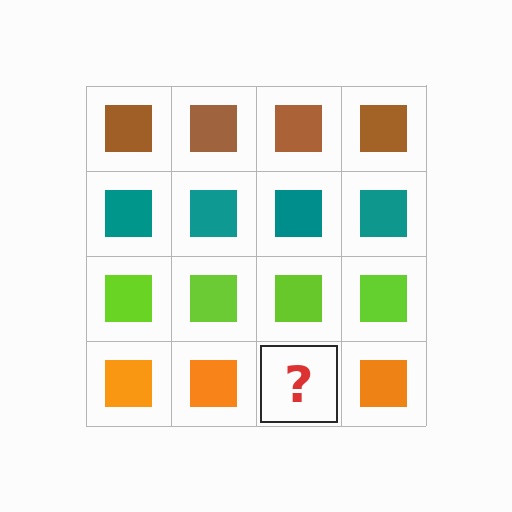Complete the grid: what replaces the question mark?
The question mark should be replaced with an orange square.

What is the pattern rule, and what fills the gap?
The rule is that each row has a consistent color. The gap should be filled with an orange square.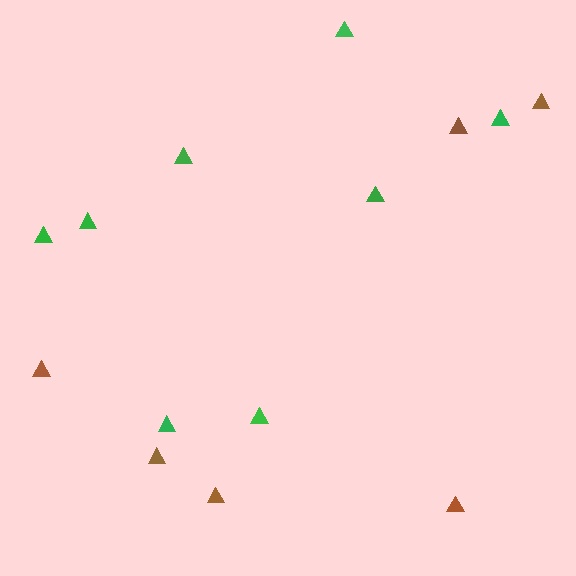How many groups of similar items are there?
There are 2 groups: one group of green triangles (8) and one group of brown triangles (6).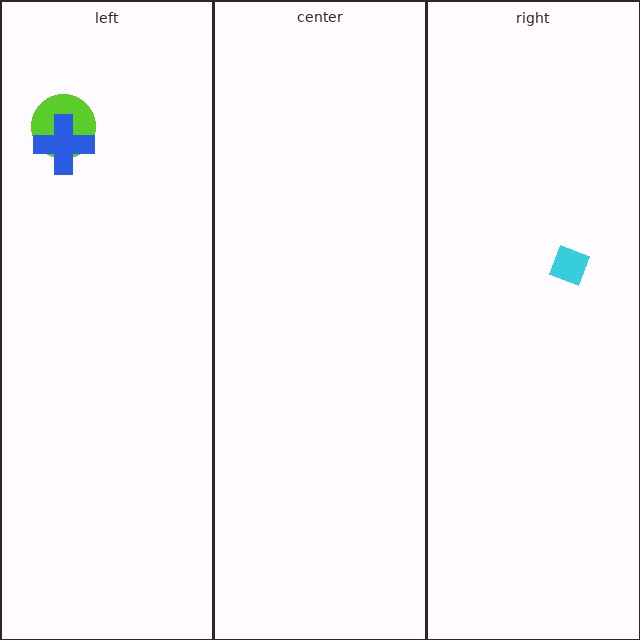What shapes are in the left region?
The lime circle, the blue cross.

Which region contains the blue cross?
The left region.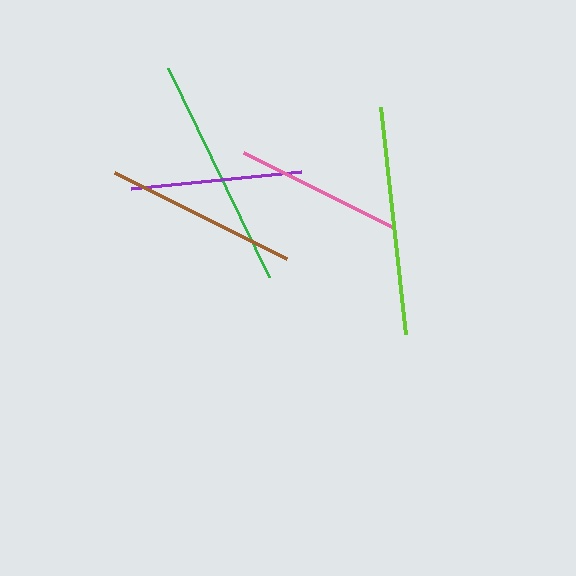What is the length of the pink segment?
The pink segment is approximately 166 pixels long.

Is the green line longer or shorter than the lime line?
The green line is longer than the lime line.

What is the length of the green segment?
The green segment is approximately 232 pixels long.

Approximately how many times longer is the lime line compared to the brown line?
The lime line is approximately 1.2 times the length of the brown line.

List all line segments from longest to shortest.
From longest to shortest: green, lime, brown, purple, pink.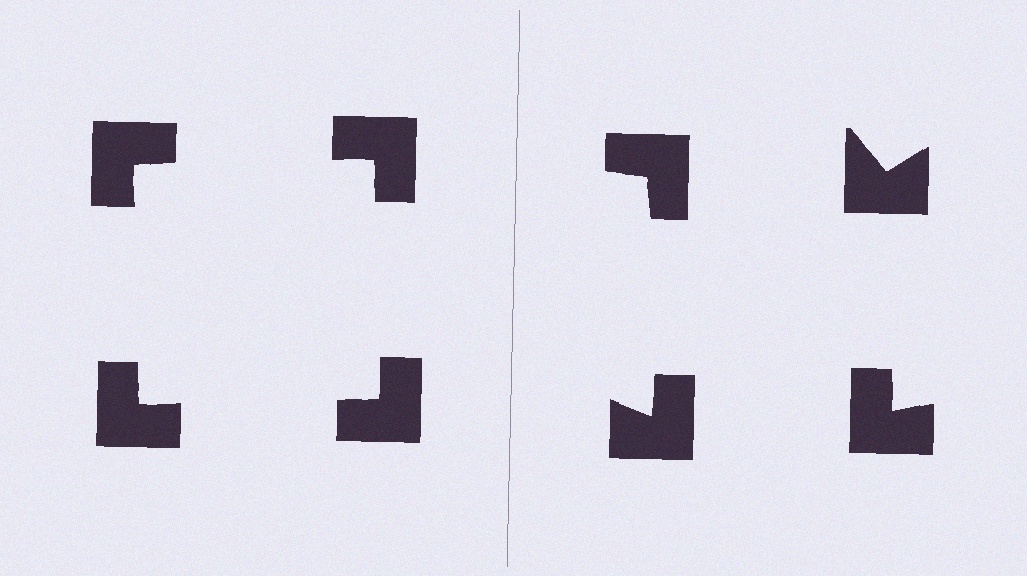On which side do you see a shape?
An illusory square appears on the left side. On the right side the wedge cuts are rotated, so no coherent shape forms.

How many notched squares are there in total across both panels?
8 — 4 on each side.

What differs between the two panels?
The notched squares are positioned identically on both sides; only the wedge orientations differ. On the left they align to a square; on the right they are misaligned.